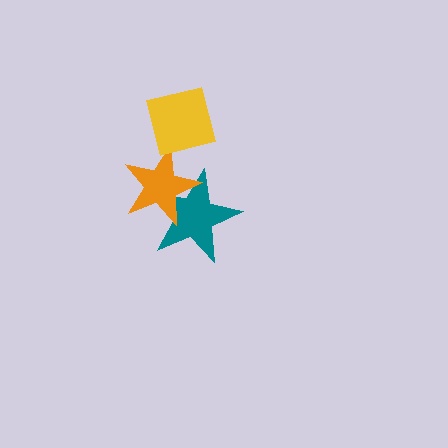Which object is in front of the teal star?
The orange star is in front of the teal star.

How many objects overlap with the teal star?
1 object overlaps with the teal star.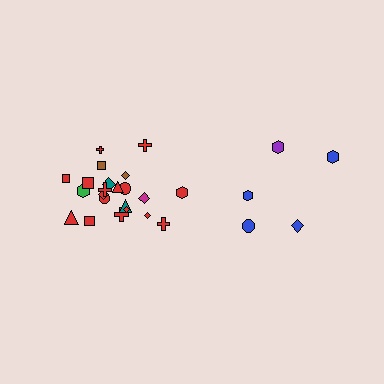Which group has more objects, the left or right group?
The left group.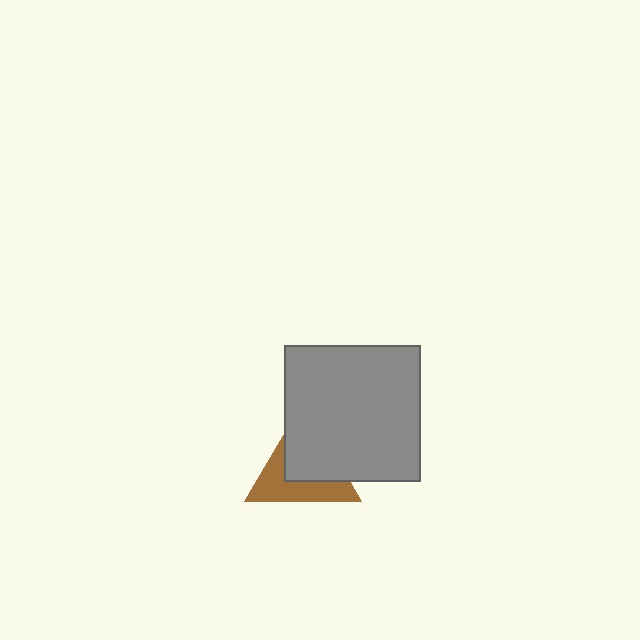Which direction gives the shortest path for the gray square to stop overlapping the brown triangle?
Moving toward the upper-right gives the shortest separation.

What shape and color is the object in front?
The object in front is a gray square.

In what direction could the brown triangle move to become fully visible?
The brown triangle could move toward the lower-left. That would shift it out from behind the gray square entirely.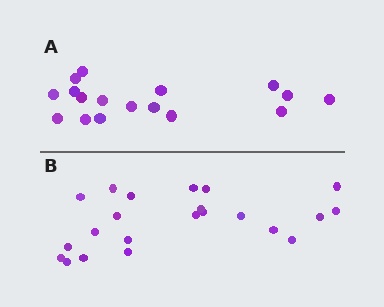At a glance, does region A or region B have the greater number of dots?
Region B (the bottom region) has more dots.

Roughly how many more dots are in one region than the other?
Region B has about 5 more dots than region A.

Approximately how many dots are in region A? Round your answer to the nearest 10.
About 20 dots. (The exact count is 17, which rounds to 20.)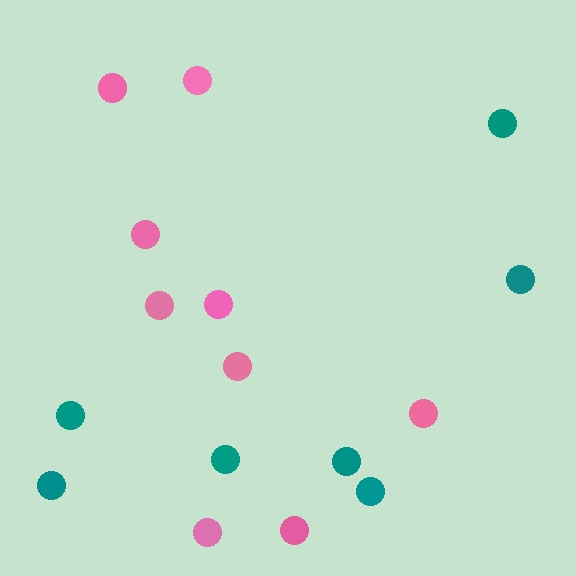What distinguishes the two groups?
There are 2 groups: one group of teal circles (7) and one group of pink circles (9).